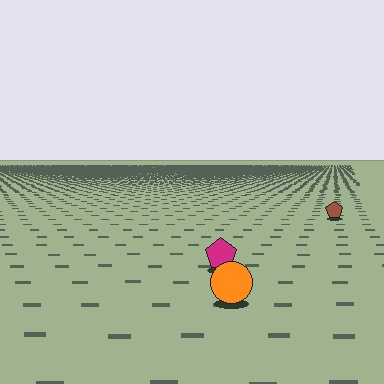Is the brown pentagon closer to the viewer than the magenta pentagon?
No. The magenta pentagon is closer — you can tell from the texture gradient: the ground texture is coarser near it.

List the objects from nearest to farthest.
From nearest to farthest: the orange circle, the magenta pentagon, the brown pentagon.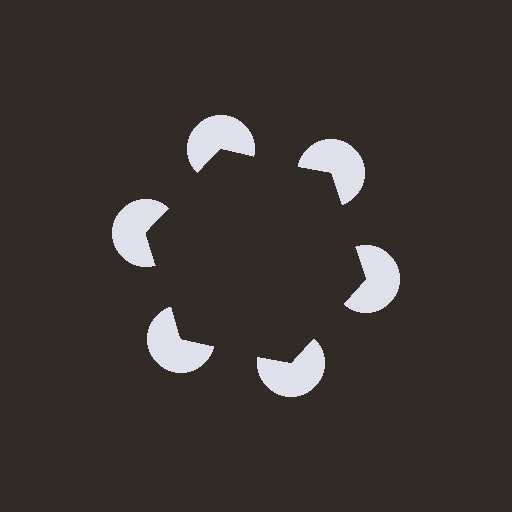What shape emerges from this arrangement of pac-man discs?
An illusory hexagon — its edges are inferred from the aligned wedge cuts in the pac-man discs, not physically drawn.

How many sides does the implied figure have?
6 sides.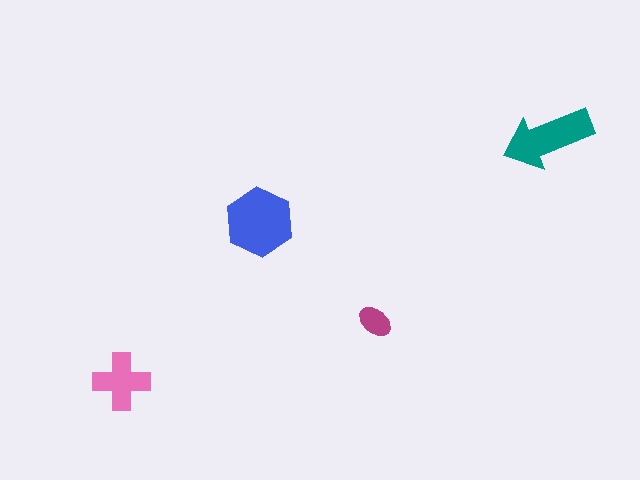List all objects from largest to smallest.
The blue hexagon, the teal arrow, the pink cross, the magenta ellipse.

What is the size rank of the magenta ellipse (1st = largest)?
4th.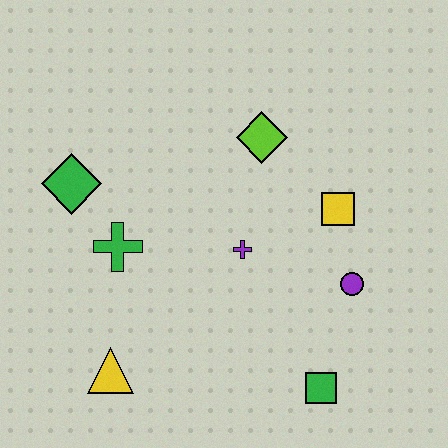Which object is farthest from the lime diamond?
The yellow triangle is farthest from the lime diamond.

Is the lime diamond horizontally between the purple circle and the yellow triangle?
Yes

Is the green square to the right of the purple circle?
No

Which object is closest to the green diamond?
The green cross is closest to the green diamond.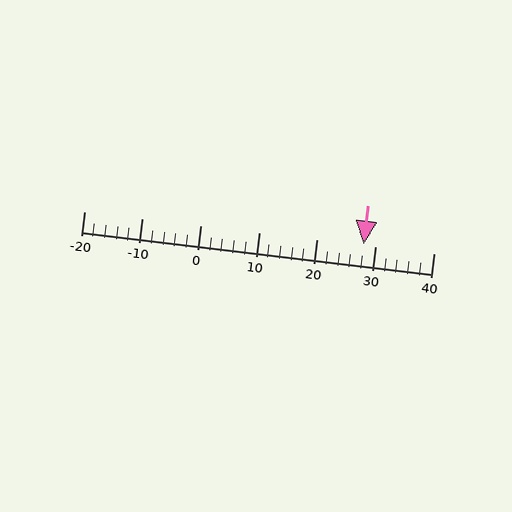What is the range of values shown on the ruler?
The ruler shows values from -20 to 40.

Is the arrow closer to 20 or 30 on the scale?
The arrow is closer to 30.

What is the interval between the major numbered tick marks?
The major tick marks are spaced 10 units apart.